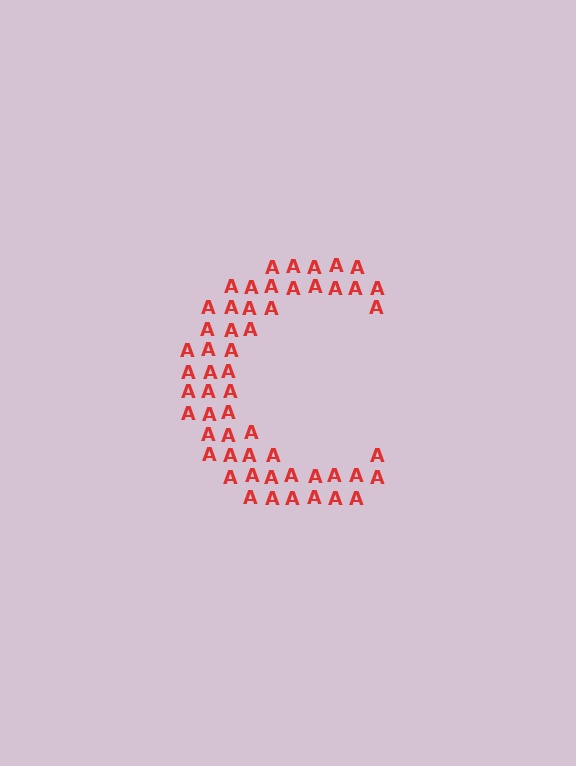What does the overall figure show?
The overall figure shows the letter C.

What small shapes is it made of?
It is made of small letter A's.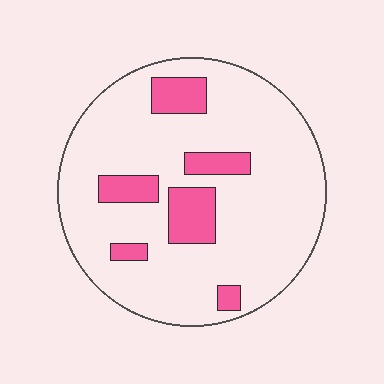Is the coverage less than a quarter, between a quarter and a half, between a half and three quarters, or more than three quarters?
Less than a quarter.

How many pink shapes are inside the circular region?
6.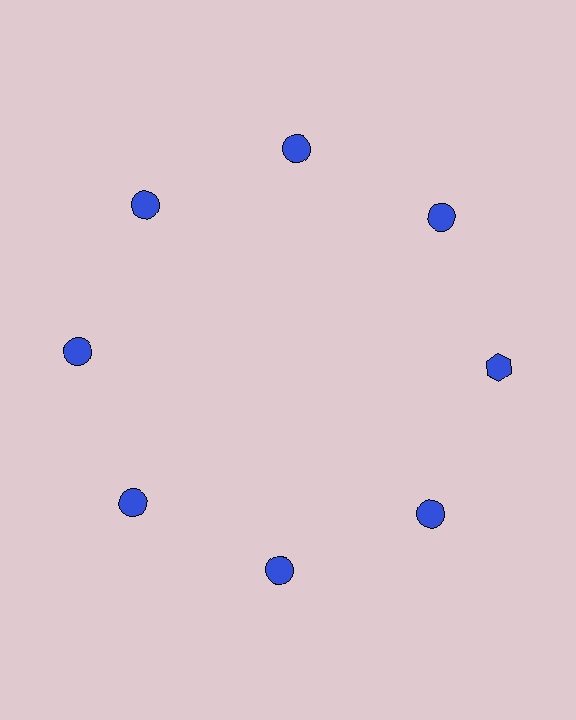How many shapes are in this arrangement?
There are 8 shapes arranged in a ring pattern.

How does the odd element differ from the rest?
It has a different shape: hexagon instead of circle.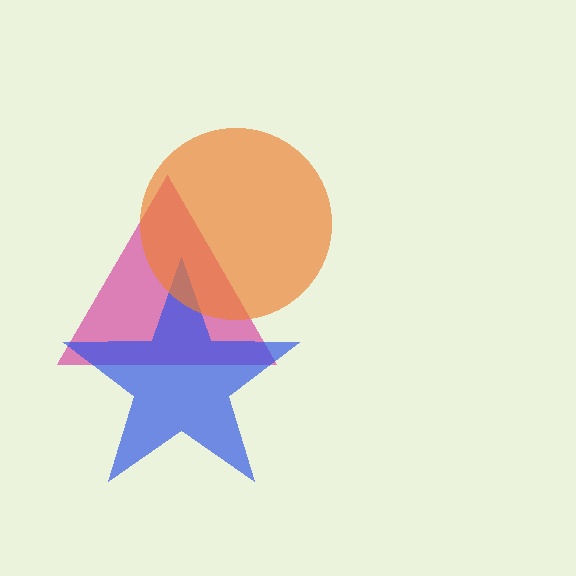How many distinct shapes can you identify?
There are 3 distinct shapes: a magenta triangle, a blue star, an orange circle.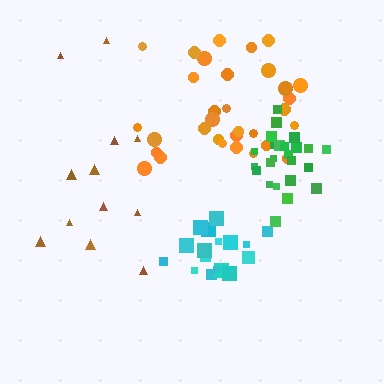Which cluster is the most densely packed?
Cyan.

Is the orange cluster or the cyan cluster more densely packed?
Cyan.